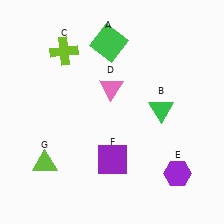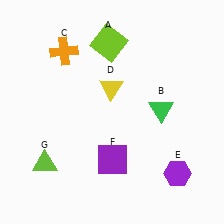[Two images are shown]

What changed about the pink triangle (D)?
In Image 1, D is pink. In Image 2, it changed to yellow.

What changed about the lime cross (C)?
In Image 1, C is lime. In Image 2, it changed to orange.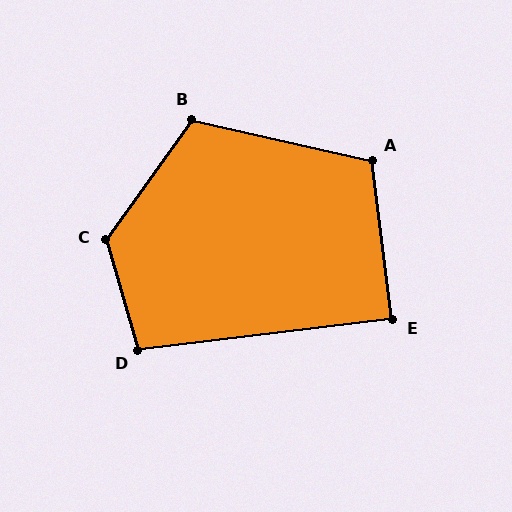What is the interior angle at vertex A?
Approximately 110 degrees (obtuse).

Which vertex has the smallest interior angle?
E, at approximately 90 degrees.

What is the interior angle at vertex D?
Approximately 99 degrees (obtuse).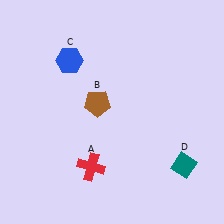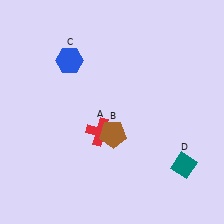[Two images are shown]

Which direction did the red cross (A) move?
The red cross (A) moved up.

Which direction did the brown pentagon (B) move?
The brown pentagon (B) moved down.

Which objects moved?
The objects that moved are: the red cross (A), the brown pentagon (B).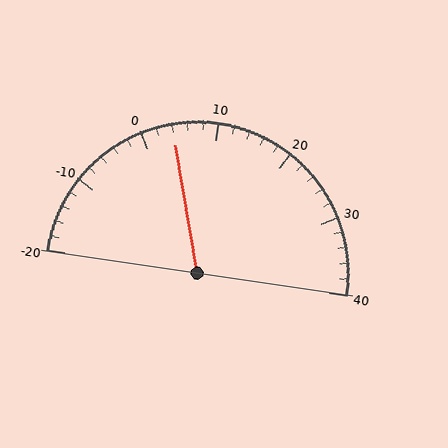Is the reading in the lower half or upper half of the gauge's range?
The reading is in the lower half of the range (-20 to 40).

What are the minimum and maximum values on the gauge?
The gauge ranges from -20 to 40.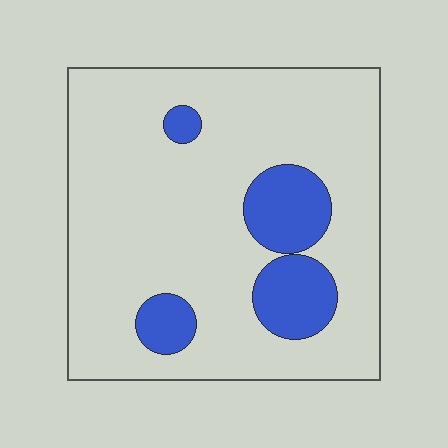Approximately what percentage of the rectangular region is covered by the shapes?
Approximately 15%.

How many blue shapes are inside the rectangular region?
4.